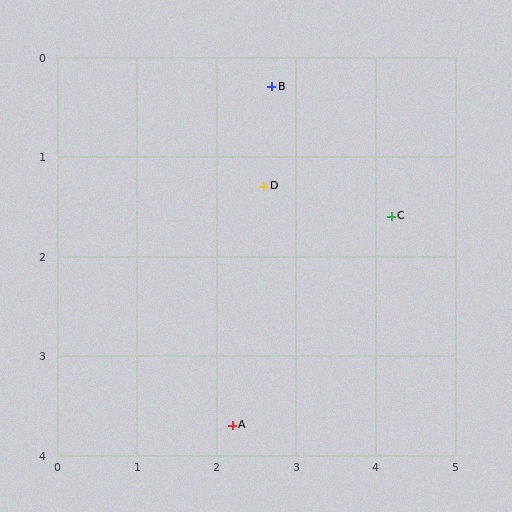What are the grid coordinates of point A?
Point A is at approximately (2.2, 3.7).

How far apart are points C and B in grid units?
Points C and B are about 2.0 grid units apart.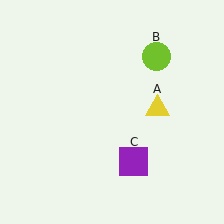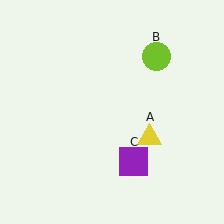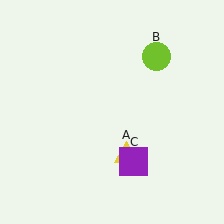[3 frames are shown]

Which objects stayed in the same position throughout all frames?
Lime circle (object B) and purple square (object C) remained stationary.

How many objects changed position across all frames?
1 object changed position: yellow triangle (object A).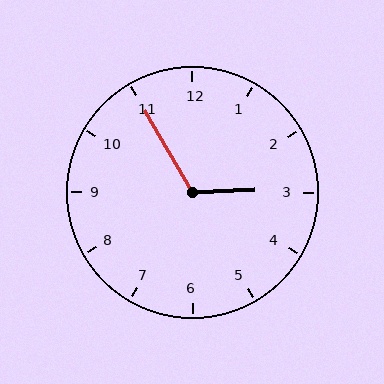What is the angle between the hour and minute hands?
Approximately 118 degrees.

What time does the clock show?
2:55.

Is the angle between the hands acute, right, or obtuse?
It is obtuse.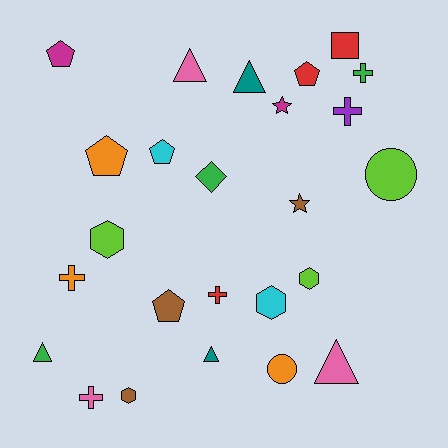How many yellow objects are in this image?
There are no yellow objects.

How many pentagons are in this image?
There are 5 pentagons.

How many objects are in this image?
There are 25 objects.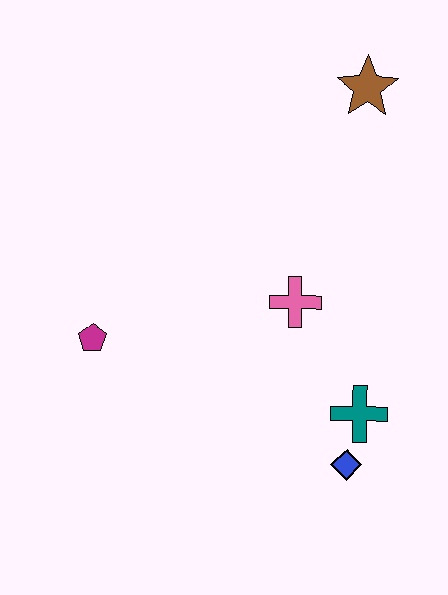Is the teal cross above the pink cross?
No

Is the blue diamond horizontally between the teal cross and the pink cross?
Yes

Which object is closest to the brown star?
The pink cross is closest to the brown star.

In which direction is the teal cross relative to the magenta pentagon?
The teal cross is to the right of the magenta pentagon.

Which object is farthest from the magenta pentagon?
The brown star is farthest from the magenta pentagon.